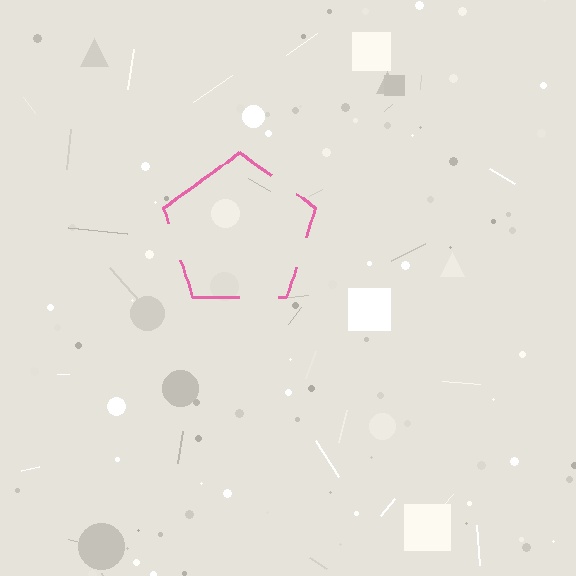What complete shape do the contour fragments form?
The contour fragments form a pentagon.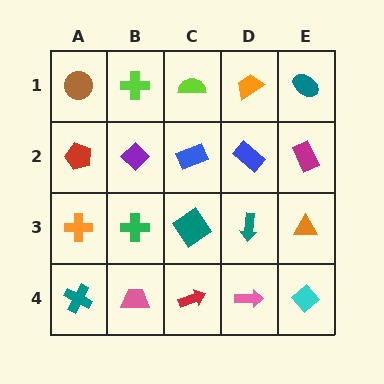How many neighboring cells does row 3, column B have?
4.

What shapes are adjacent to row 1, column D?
A blue rectangle (row 2, column D), a lime semicircle (row 1, column C), a teal ellipse (row 1, column E).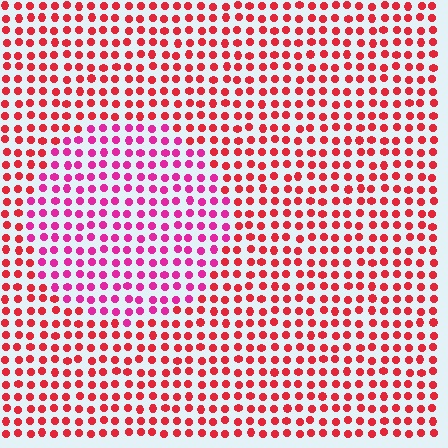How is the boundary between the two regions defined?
The boundary is defined purely by a slight shift in hue (about 34 degrees). Spacing, size, and orientation are identical on both sides.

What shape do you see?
I see a circle.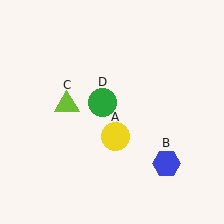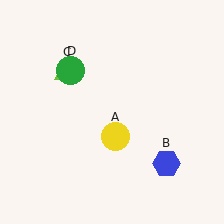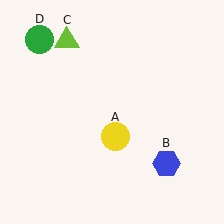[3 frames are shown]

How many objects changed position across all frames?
2 objects changed position: lime triangle (object C), green circle (object D).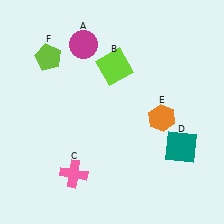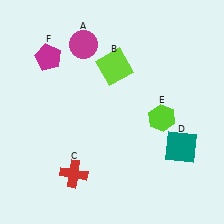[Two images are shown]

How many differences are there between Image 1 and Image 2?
There are 3 differences between the two images.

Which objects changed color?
C changed from pink to red. E changed from orange to lime. F changed from lime to magenta.